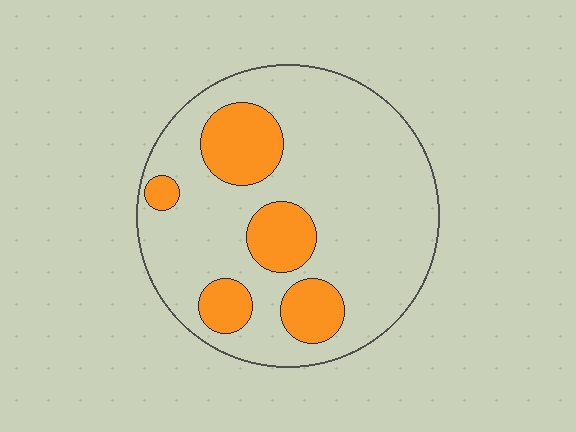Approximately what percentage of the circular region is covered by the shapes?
Approximately 25%.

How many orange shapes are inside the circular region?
5.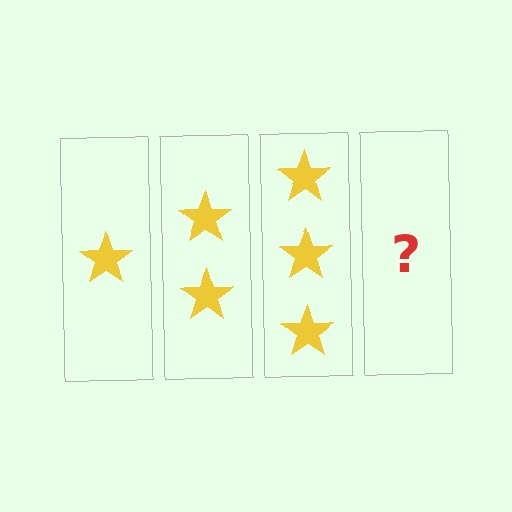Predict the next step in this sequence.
The next step is 4 stars.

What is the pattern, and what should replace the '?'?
The pattern is that each step adds one more star. The '?' should be 4 stars.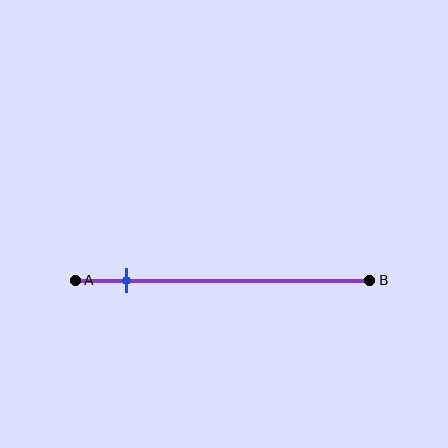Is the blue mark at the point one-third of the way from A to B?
No, the mark is at about 15% from A, not at the 33% one-third point.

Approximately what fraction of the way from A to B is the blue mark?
The blue mark is approximately 15% of the way from A to B.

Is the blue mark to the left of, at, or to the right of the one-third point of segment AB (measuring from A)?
The blue mark is to the left of the one-third point of segment AB.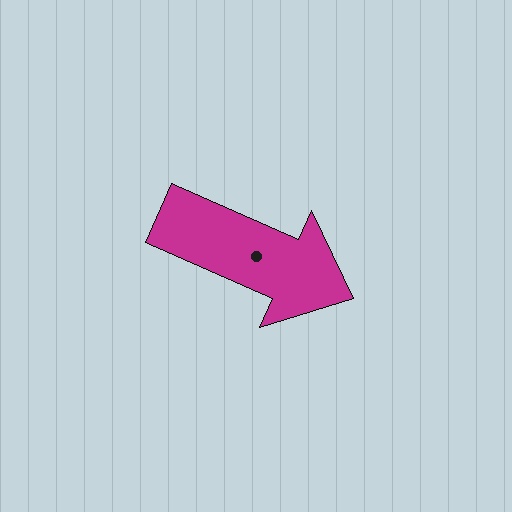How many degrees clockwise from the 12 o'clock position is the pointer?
Approximately 114 degrees.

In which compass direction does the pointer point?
Southeast.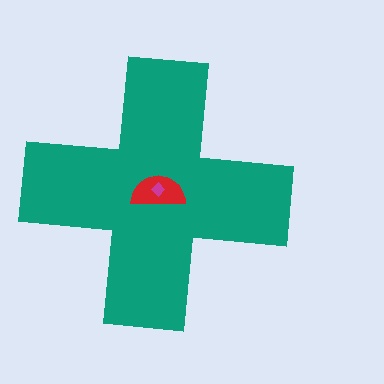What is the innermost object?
The magenta diamond.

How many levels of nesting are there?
3.